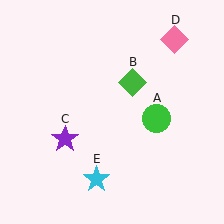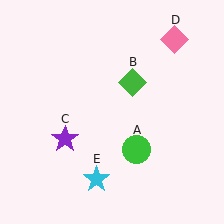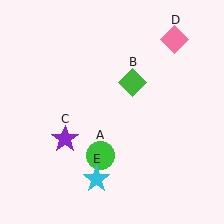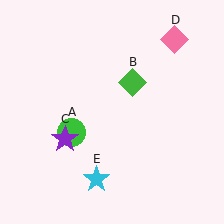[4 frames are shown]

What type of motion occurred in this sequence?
The green circle (object A) rotated clockwise around the center of the scene.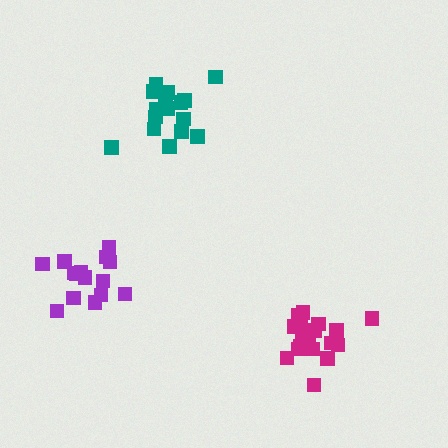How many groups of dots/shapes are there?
There are 3 groups.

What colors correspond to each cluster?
The clusters are colored: teal, purple, magenta.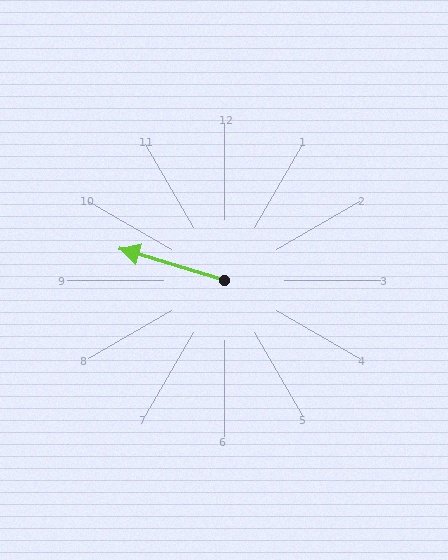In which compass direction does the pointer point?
West.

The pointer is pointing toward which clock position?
Roughly 10 o'clock.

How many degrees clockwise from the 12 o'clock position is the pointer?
Approximately 287 degrees.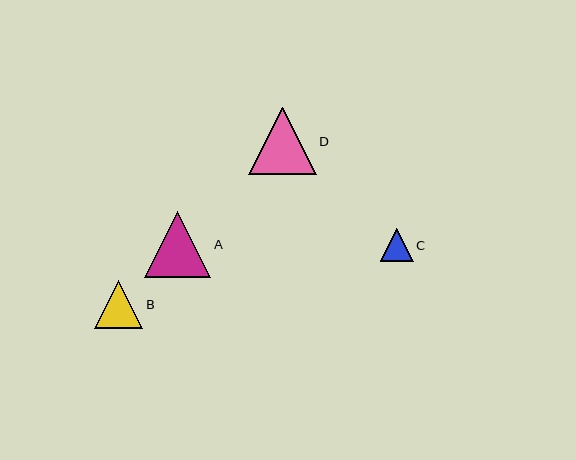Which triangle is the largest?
Triangle D is the largest with a size of approximately 68 pixels.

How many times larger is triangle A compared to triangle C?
Triangle A is approximately 2.0 times the size of triangle C.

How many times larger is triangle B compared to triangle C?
Triangle B is approximately 1.5 times the size of triangle C.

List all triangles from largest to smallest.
From largest to smallest: D, A, B, C.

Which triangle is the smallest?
Triangle C is the smallest with a size of approximately 33 pixels.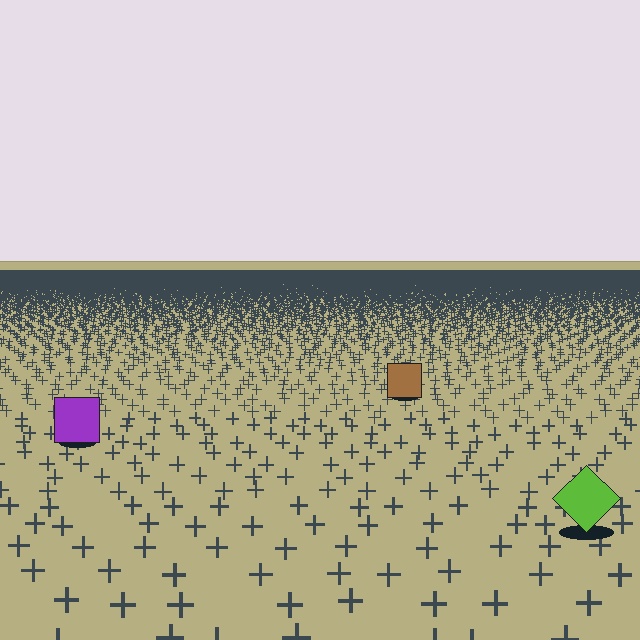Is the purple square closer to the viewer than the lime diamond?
No. The lime diamond is closer — you can tell from the texture gradient: the ground texture is coarser near it.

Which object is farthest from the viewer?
The brown square is farthest from the viewer. It appears smaller and the ground texture around it is denser.